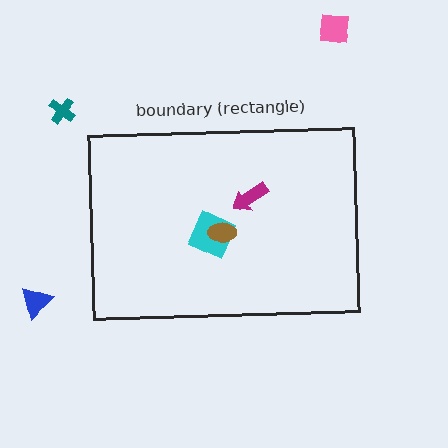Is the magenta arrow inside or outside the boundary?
Inside.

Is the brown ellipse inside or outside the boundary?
Inside.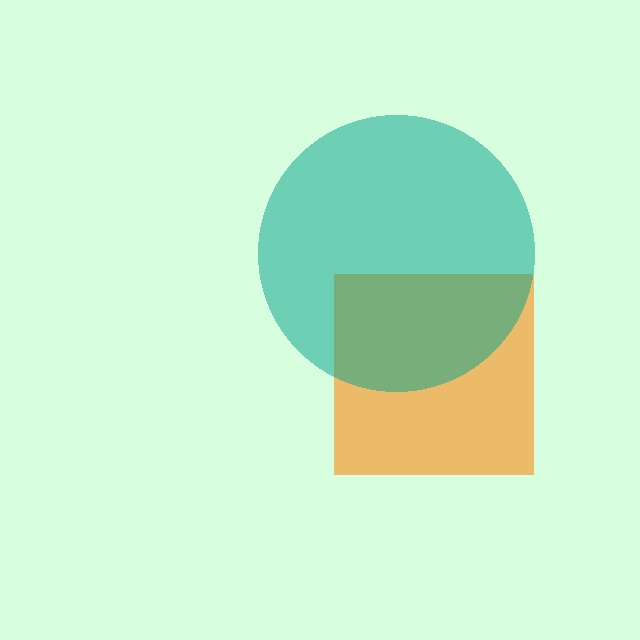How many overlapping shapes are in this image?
There are 2 overlapping shapes in the image.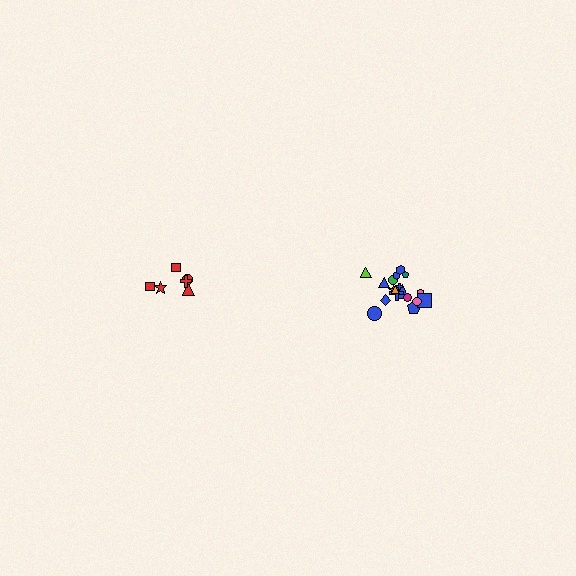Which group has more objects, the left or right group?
The right group.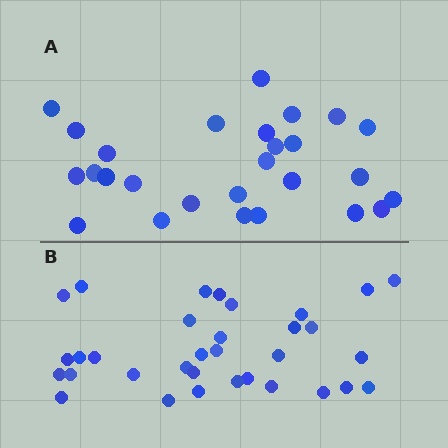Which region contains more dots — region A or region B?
Region B (the bottom region) has more dots.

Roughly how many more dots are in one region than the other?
Region B has about 6 more dots than region A.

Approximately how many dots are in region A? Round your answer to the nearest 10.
About 30 dots. (The exact count is 27, which rounds to 30.)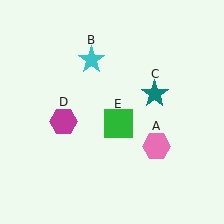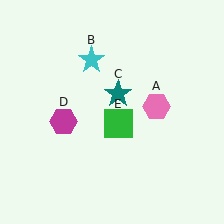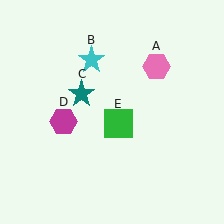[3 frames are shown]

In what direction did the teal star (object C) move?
The teal star (object C) moved left.